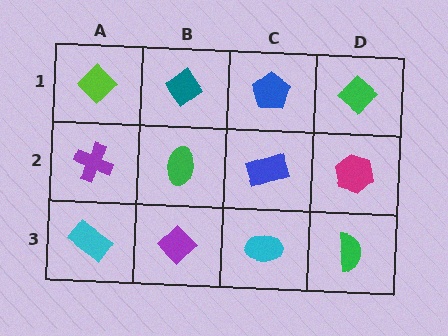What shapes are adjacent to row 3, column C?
A blue rectangle (row 2, column C), a purple diamond (row 3, column B), a green semicircle (row 3, column D).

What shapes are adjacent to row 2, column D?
A green diamond (row 1, column D), a green semicircle (row 3, column D), a blue rectangle (row 2, column C).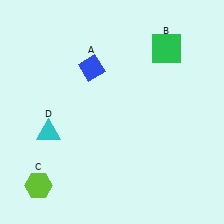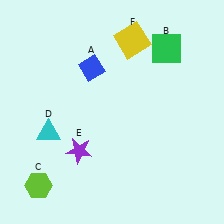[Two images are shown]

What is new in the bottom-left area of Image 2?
A purple star (E) was added in the bottom-left area of Image 2.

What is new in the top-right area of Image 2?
A yellow square (F) was added in the top-right area of Image 2.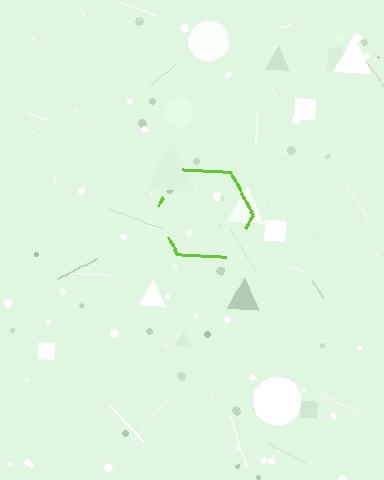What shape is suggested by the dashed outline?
The dashed outline suggests a hexagon.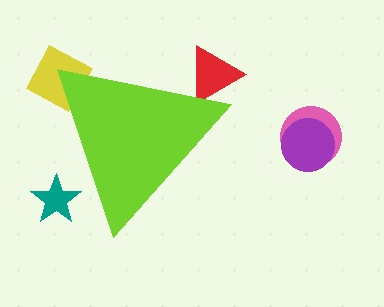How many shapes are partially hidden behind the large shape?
3 shapes are partially hidden.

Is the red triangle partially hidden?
Yes, the red triangle is partially hidden behind the lime triangle.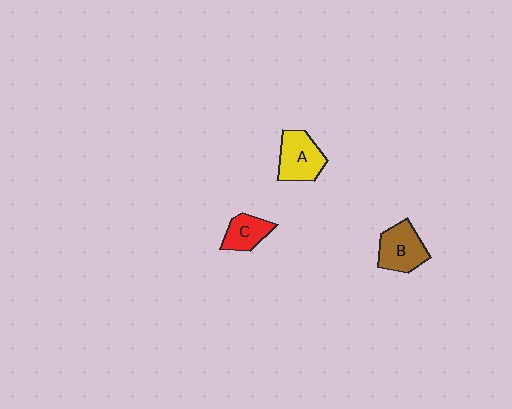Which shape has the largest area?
Shape A (yellow).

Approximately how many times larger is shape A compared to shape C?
Approximately 1.4 times.